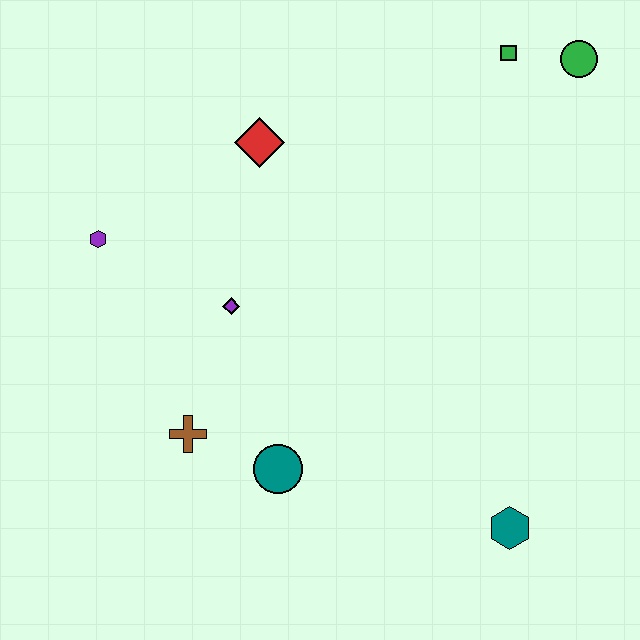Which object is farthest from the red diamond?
The teal hexagon is farthest from the red diamond.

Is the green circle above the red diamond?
Yes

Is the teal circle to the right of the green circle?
No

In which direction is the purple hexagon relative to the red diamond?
The purple hexagon is to the left of the red diamond.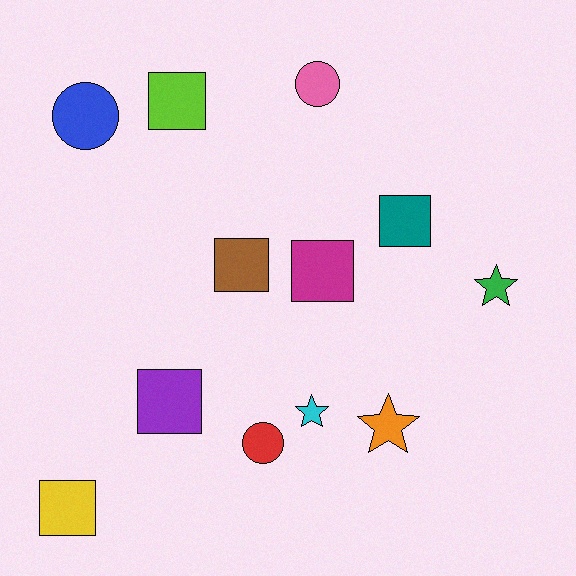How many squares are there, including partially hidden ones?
There are 6 squares.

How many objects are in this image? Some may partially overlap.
There are 12 objects.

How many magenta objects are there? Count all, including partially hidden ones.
There is 1 magenta object.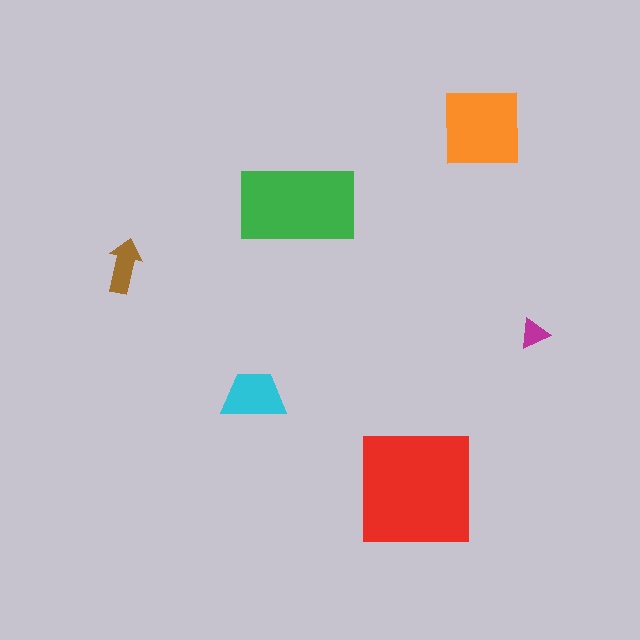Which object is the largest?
The red square.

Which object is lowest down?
The red square is bottommost.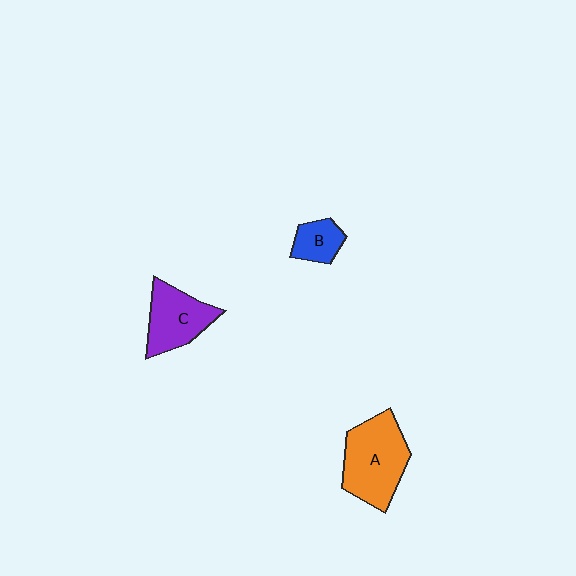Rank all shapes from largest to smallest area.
From largest to smallest: A (orange), C (purple), B (blue).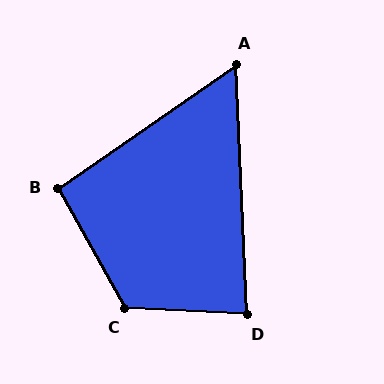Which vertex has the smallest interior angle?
A, at approximately 58 degrees.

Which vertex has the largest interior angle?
C, at approximately 122 degrees.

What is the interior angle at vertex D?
Approximately 85 degrees (acute).